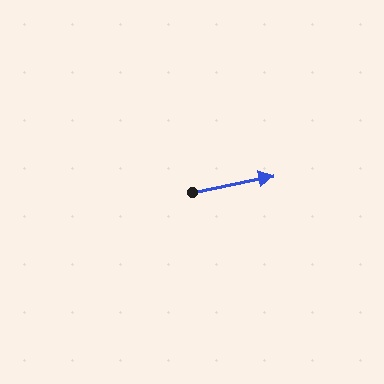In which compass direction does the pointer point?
East.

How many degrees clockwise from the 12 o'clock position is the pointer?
Approximately 79 degrees.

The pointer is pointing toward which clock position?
Roughly 3 o'clock.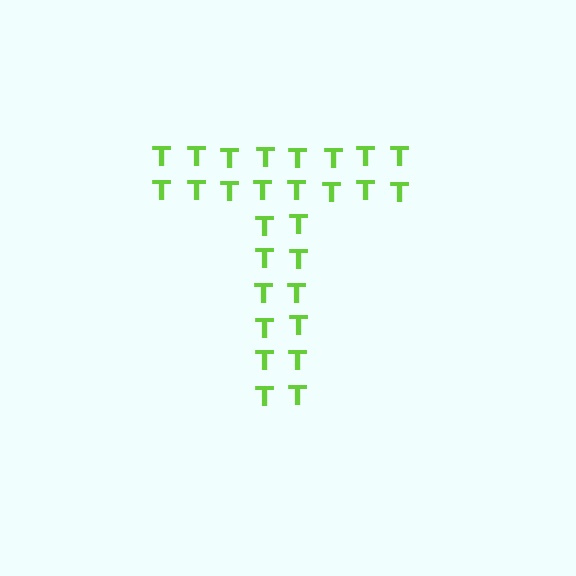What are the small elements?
The small elements are letter T's.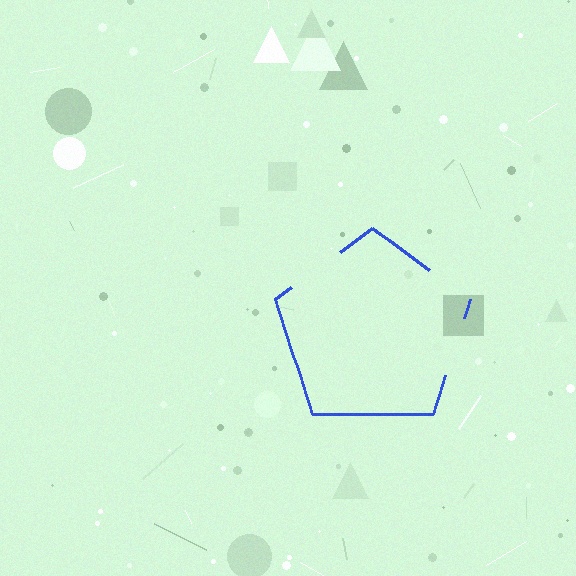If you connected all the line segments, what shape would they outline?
They would outline a pentagon.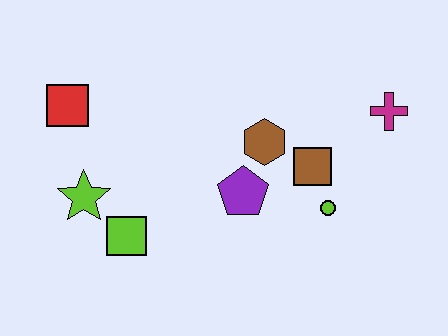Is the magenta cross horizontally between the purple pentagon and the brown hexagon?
No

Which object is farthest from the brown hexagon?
The red square is farthest from the brown hexagon.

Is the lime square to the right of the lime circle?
No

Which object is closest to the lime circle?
The brown square is closest to the lime circle.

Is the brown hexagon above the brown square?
Yes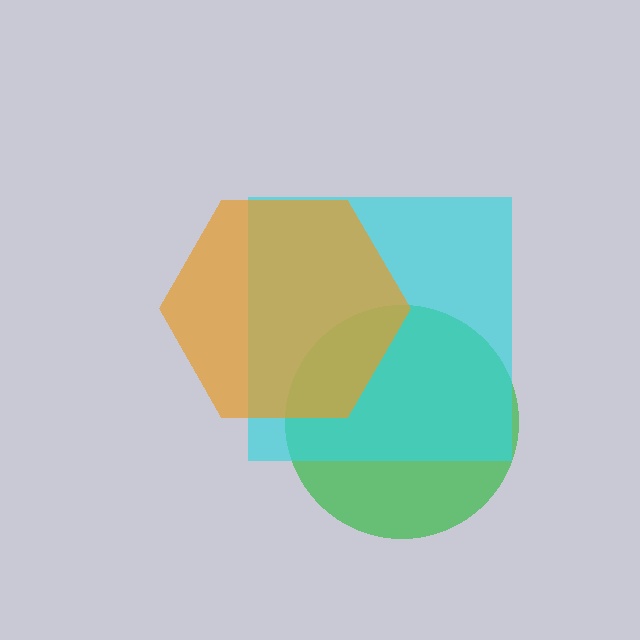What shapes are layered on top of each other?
The layered shapes are: a green circle, a cyan square, an orange hexagon.